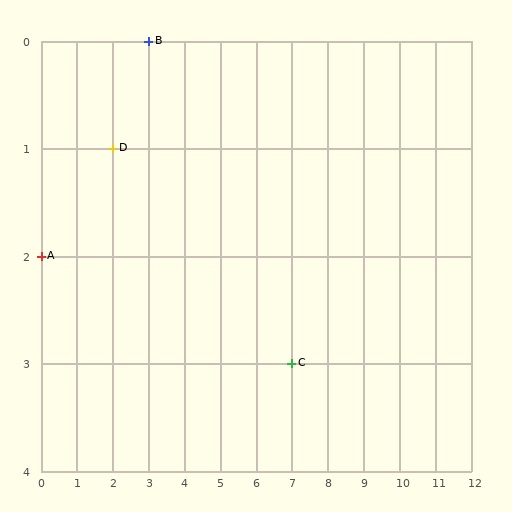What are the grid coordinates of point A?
Point A is at grid coordinates (0, 2).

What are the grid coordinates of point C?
Point C is at grid coordinates (7, 3).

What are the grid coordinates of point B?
Point B is at grid coordinates (3, 0).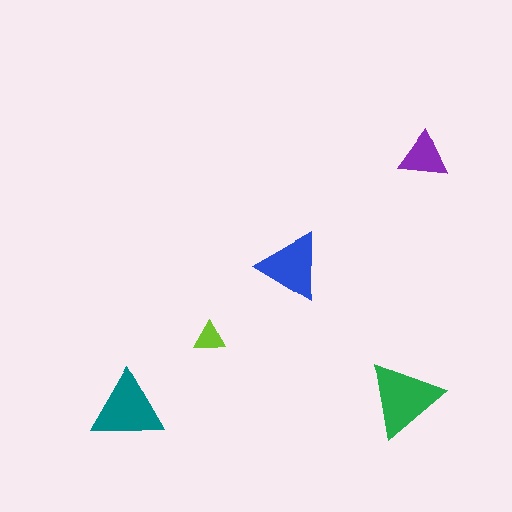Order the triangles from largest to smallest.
the green one, the teal one, the blue one, the purple one, the lime one.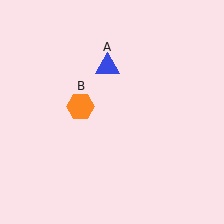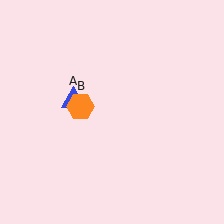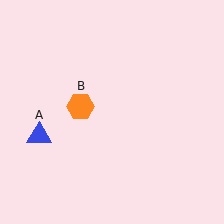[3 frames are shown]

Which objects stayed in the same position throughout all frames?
Orange hexagon (object B) remained stationary.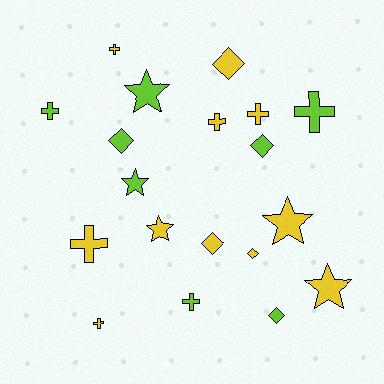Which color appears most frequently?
Yellow, with 11 objects.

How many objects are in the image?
There are 19 objects.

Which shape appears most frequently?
Cross, with 8 objects.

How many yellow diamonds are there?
There are 3 yellow diamonds.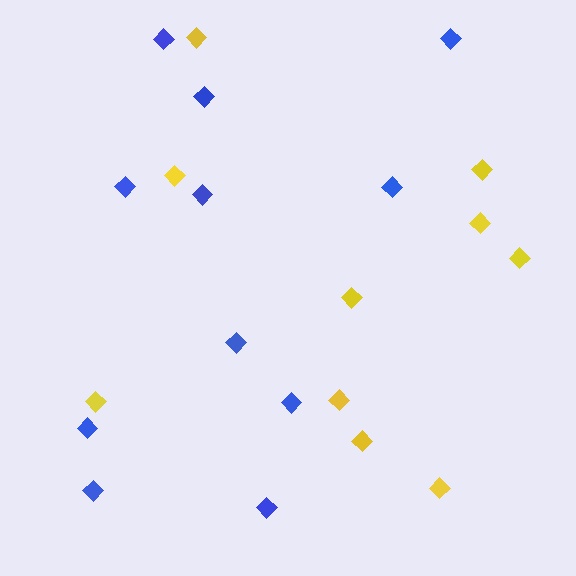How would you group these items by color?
There are 2 groups: one group of yellow diamonds (10) and one group of blue diamonds (11).